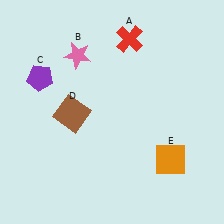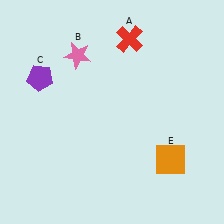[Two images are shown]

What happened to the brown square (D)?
The brown square (D) was removed in Image 2. It was in the bottom-left area of Image 1.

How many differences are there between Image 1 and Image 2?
There is 1 difference between the two images.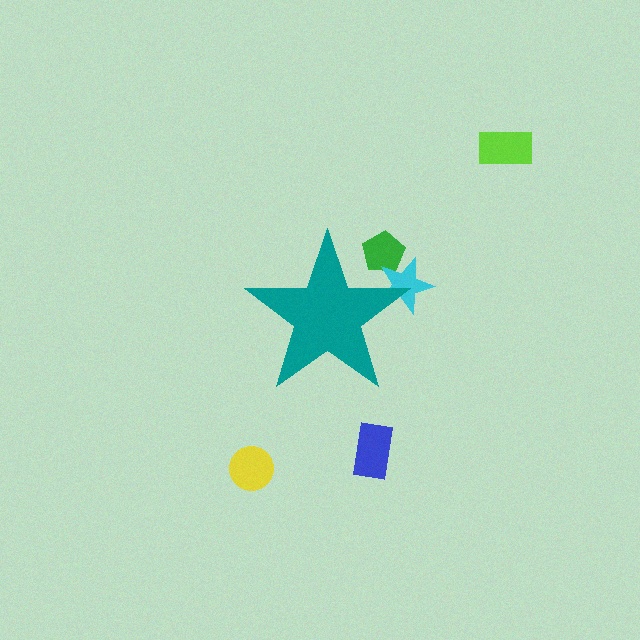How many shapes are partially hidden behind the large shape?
2 shapes are partially hidden.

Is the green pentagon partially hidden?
Yes, the green pentagon is partially hidden behind the teal star.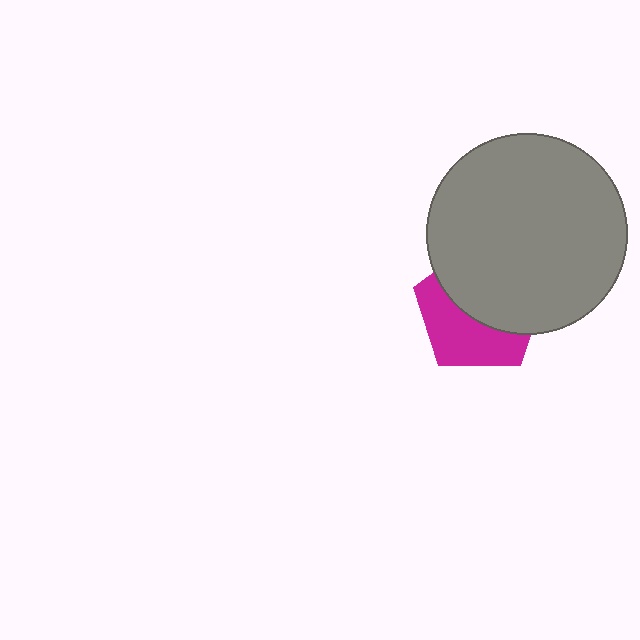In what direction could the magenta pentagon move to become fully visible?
The magenta pentagon could move down. That would shift it out from behind the gray circle entirely.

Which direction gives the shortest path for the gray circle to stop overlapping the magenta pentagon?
Moving up gives the shortest separation.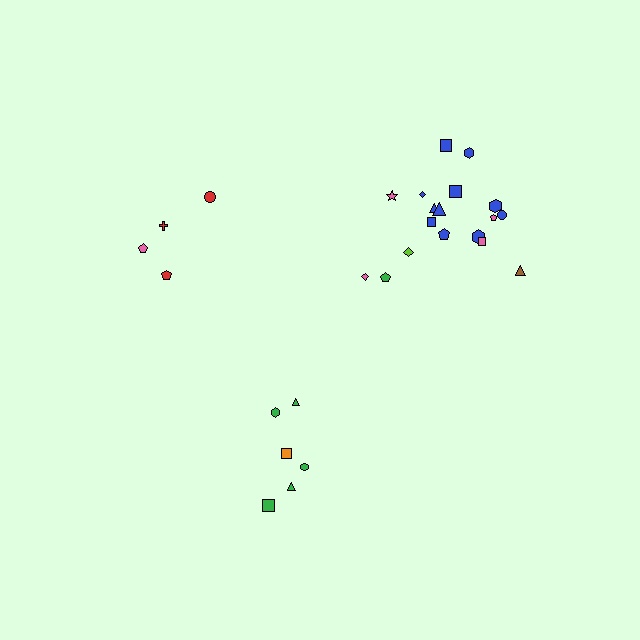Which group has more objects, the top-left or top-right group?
The top-right group.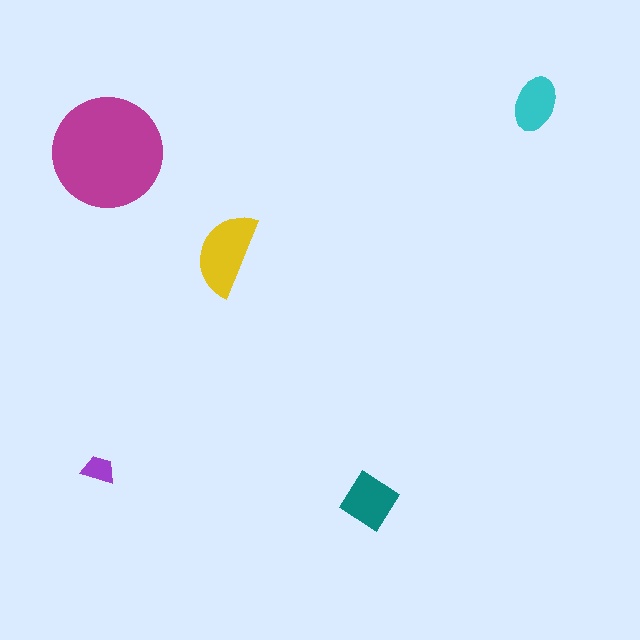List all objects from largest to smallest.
The magenta circle, the yellow semicircle, the teal diamond, the cyan ellipse, the purple trapezoid.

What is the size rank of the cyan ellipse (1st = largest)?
4th.